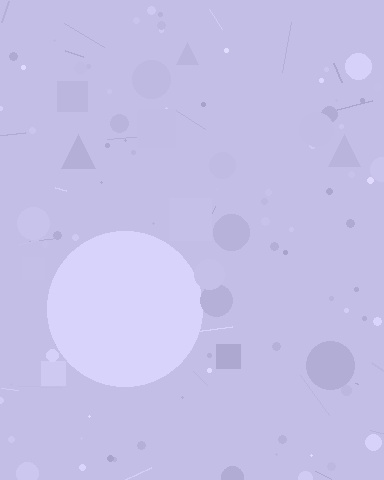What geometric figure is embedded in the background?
A circle is embedded in the background.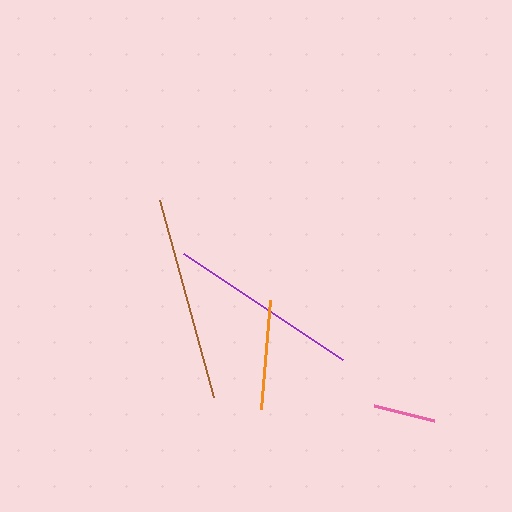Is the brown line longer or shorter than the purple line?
The brown line is longer than the purple line.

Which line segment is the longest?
The brown line is the longest at approximately 205 pixels.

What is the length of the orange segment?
The orange segment is approximately 110 pixels long.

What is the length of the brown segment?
The brown segment is approximately 205 pixels long.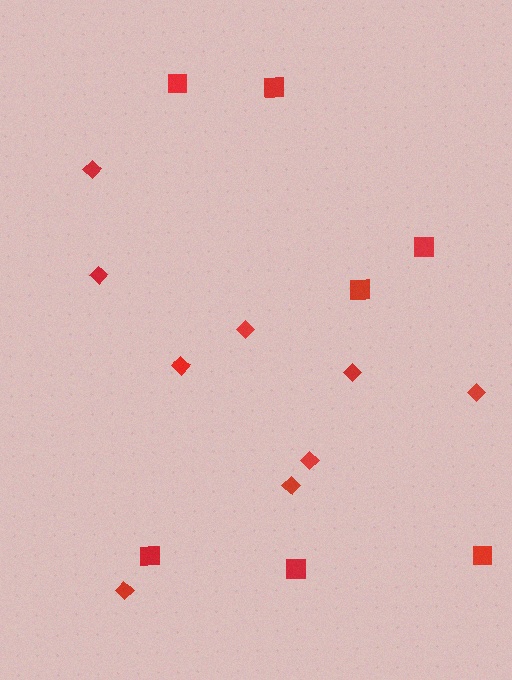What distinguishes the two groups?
There are 2 groups: one group of squares (7) and one group of diamonds (9).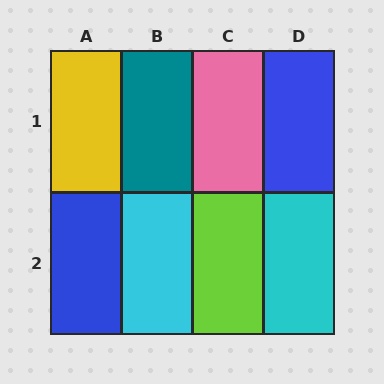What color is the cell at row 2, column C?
Lime.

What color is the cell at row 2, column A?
Blue.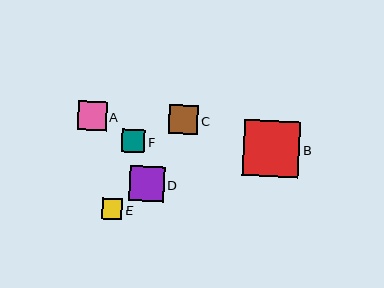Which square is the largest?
Square B is the largest with a size of approximately 57 pixels.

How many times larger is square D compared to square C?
Square D is approximately 1.2 times the size of square C.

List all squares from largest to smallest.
From largest to smallest: B, D, C, A, F, E.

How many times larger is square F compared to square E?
Square F is approximately 1.1 times the size of square E.